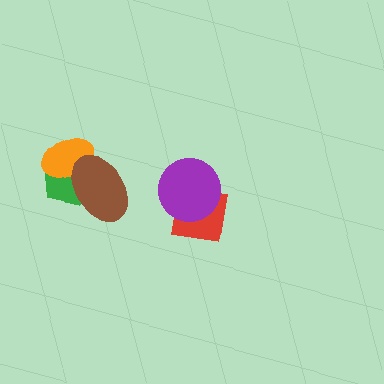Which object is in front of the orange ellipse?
The brown ellipse is in front of the orange ellipse.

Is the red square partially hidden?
Yes, it is partially covered by another shape.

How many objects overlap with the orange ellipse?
2 objects overlap with the orange ellipse.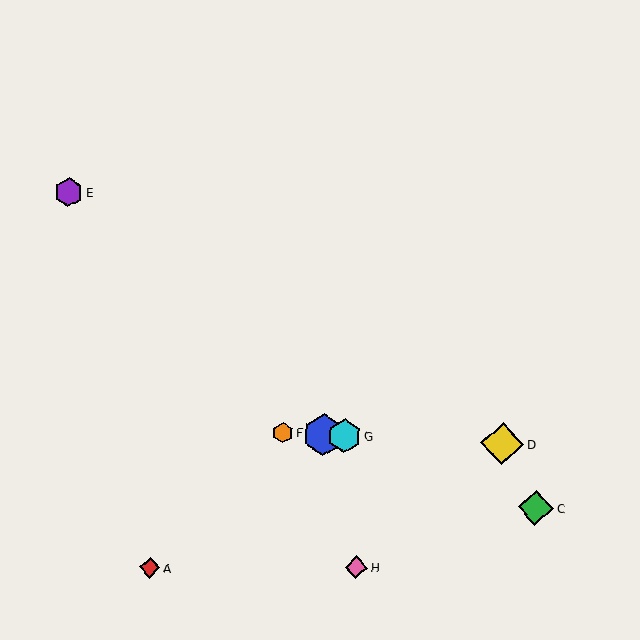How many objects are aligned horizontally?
4 objects (B, D, F, G) are aligned horizontally.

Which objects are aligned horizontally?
Objects B, D, F, G are aligned horizontally.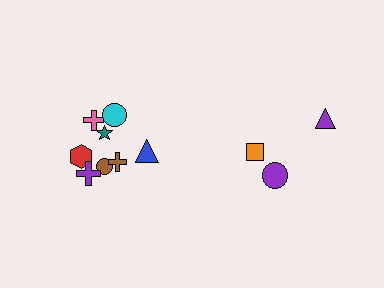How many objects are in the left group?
There are 8 objects.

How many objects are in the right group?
There are 3 objects.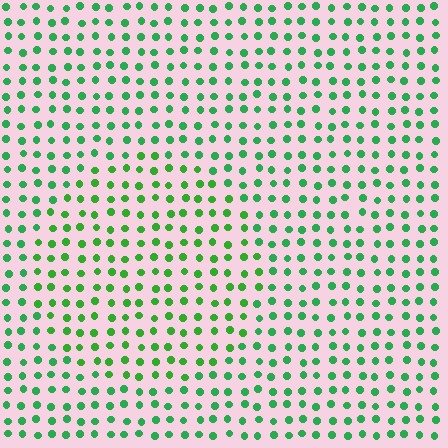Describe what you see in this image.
The image is filled with small green elements in a uniform arrangement. A circle-shaped region is visible where the elements are tinted to a slightly different hue, forming a subtle color boundary.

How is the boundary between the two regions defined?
The boundary is defined purely by a slight shift in hue (about 21 degrees). Spacing, size, and orientation are identical on both sides.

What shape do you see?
I see a circle.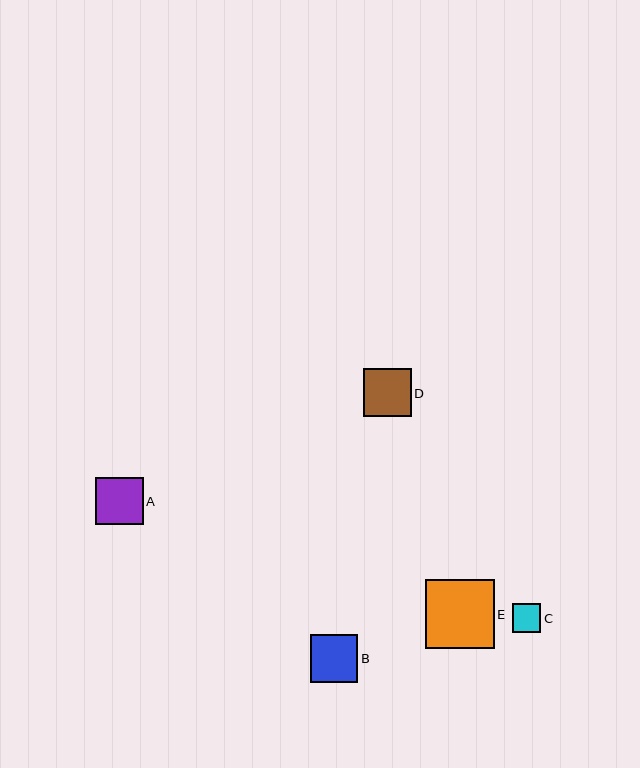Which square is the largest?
Square E is the largest with a size of approximately 68 pixels.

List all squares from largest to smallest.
From largest to smallest: E, D, A, B, C.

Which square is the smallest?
Square C is the smallest with a size of approximately 28 pixels.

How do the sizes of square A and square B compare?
Square A and square B are approximately the same size.